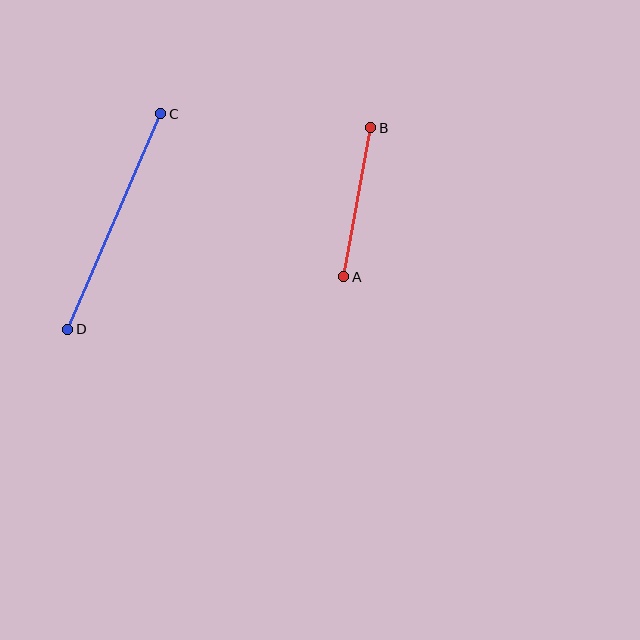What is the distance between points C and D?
The distance is approximately 235 pixels.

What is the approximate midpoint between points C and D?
The midpoint is at approximately (114, 222) pixels.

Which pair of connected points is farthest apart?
Points C and D are farthest apart.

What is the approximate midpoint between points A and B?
The midpoint is at approximately (357, 202) pixels.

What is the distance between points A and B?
The distance is approximately 152 pixels.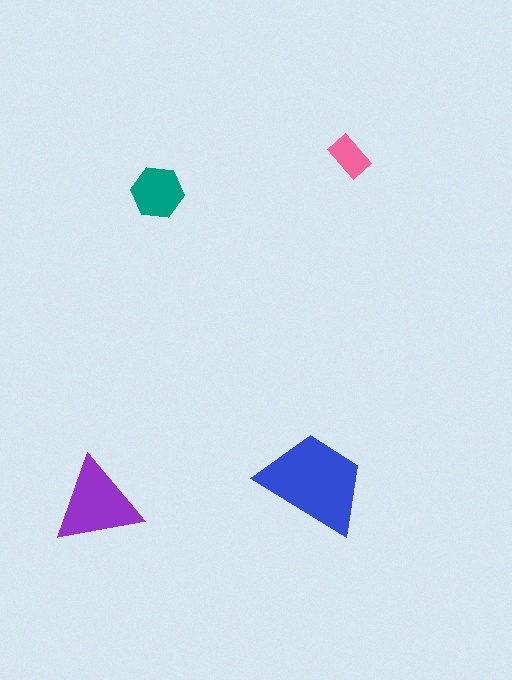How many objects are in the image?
There are 4 objects in the image.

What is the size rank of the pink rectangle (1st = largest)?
4th.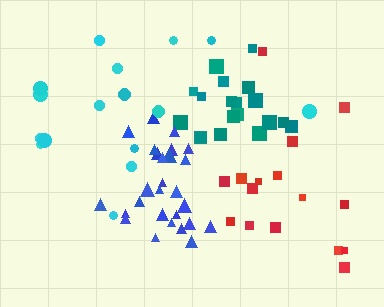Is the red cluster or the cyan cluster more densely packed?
Red.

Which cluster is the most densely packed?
Blue.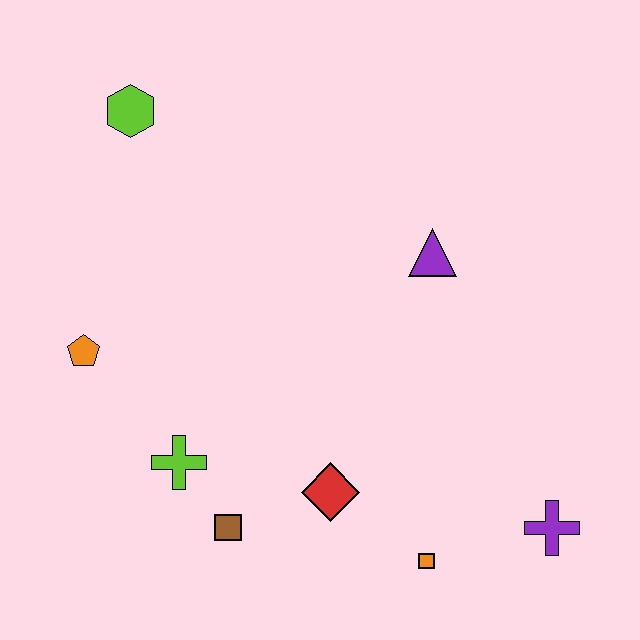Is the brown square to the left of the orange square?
Yes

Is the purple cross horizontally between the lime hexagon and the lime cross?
No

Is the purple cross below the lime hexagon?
Yes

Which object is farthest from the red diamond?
The lime hexagon is farthest from the red diamond.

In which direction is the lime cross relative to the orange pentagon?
The lime cross is below the orange pentagon.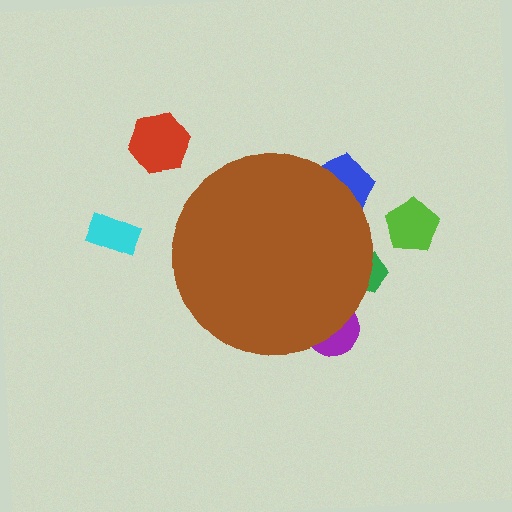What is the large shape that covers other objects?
A brown circle.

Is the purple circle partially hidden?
Yes, the purple circle is partially hidden behind the brown circle.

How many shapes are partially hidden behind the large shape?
3 shapes are partially hidden.